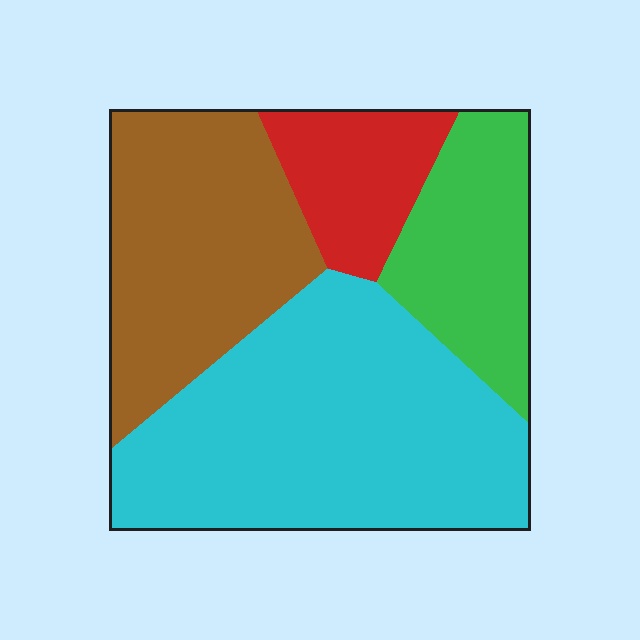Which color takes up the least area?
Red, at roughly 10%.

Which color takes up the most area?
Cyan, at roughly 45%.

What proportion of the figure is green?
Green covers about 15% of the figure.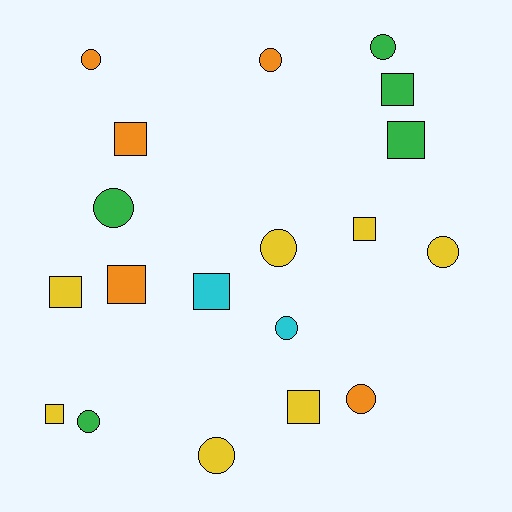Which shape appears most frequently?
Circle, with 10 objects.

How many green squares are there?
There are 2 green squares.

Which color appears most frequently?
Yellow, with 7 objects.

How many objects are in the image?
There are 19 objects.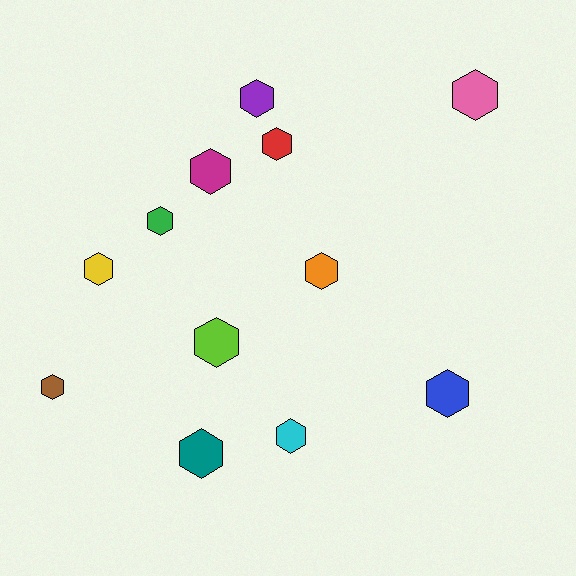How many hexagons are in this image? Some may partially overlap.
There are 12 hexagons.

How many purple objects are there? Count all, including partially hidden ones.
There is 1 purple object.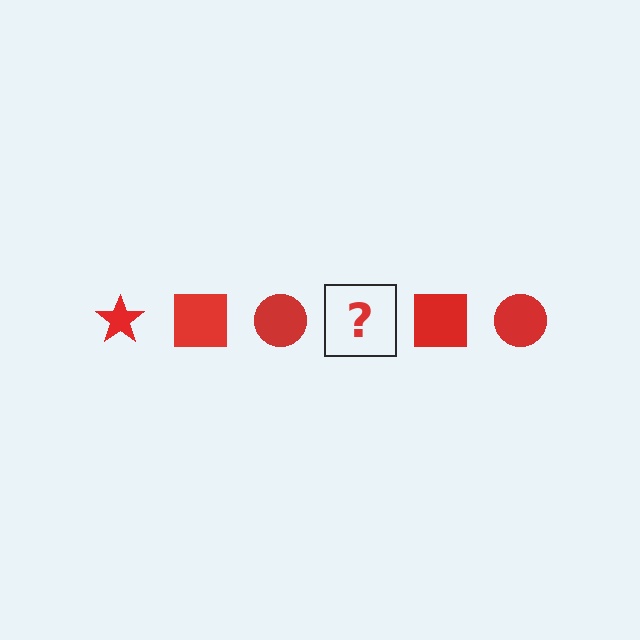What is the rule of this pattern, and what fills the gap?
The rule is that the pattern cycles through star, square, circle shapes in red. The gap should be filled with a red star.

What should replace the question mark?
The question mark should be replaced with a red star.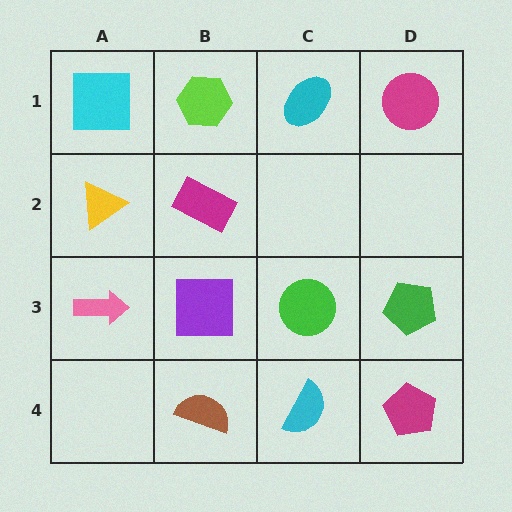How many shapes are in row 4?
3 shapes.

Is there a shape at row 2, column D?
No, that cell is empty.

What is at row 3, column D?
A green pentagon.